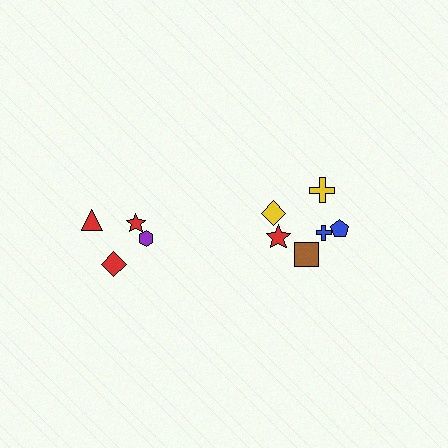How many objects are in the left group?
There are 4 objects.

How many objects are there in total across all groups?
There are 10 objects.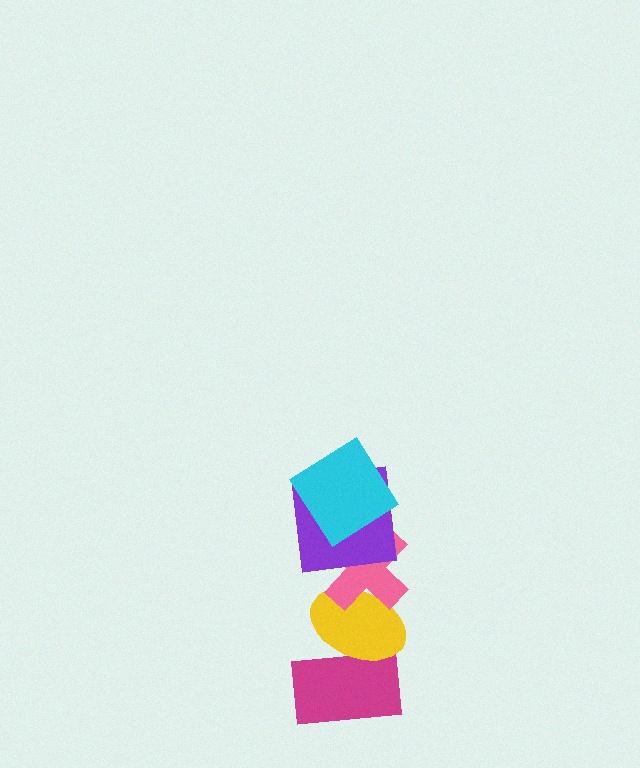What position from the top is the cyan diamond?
The cyan diamond is 1st from the top.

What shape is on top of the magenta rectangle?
The yellow ellipse is on top of the magenta rectangle.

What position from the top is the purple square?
The purple square is 2nd from the top.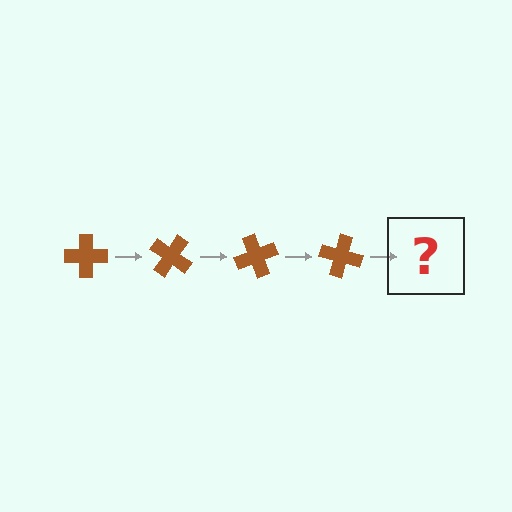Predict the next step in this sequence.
The next step is a brown cross rotated 140 degrees.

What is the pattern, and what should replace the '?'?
The pattern is that the cross rotates 35 degrees each step. The '?' should be a brown cross rotated 140 degrees.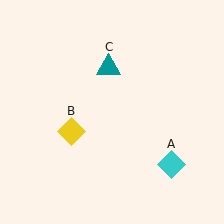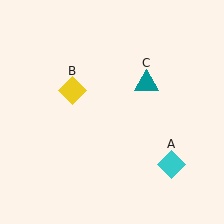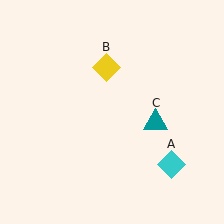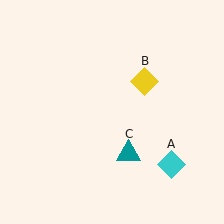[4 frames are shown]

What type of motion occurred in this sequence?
The yellow diamond (object B), teal triangle (object C) rotated clockwise around the center of the scene.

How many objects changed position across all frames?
2 objects changed position: yellow diamond (object B), teal triangle (object C).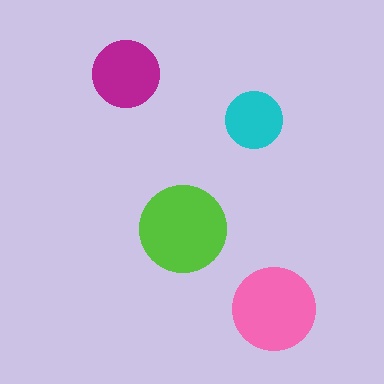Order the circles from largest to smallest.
the lime one, the pink one, the magenta one, the cyan one.